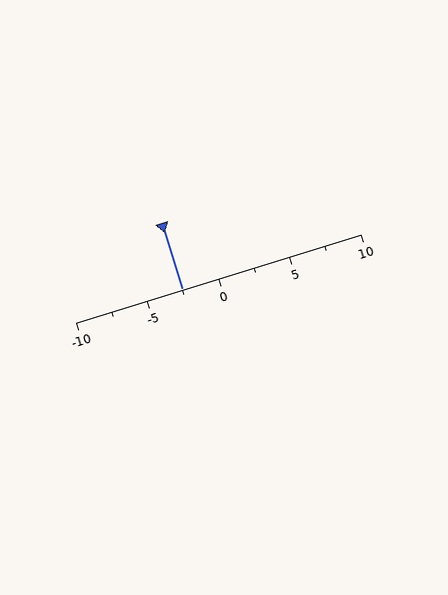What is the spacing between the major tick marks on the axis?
The major ticks are spaced 5 apart.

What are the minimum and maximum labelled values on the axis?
The axis runs from -10 to 10.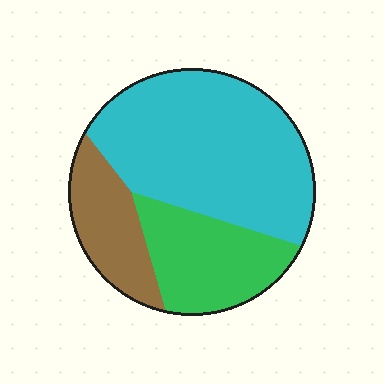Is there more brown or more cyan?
Cyan.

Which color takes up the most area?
Cyan, at roughly 55%.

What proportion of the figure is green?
Green takes up about one quarter (1/4) of the figure.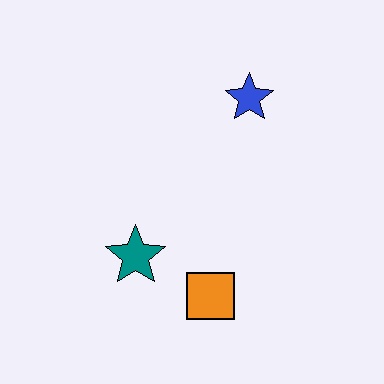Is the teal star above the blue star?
No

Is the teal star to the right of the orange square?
No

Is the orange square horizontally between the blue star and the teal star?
Yes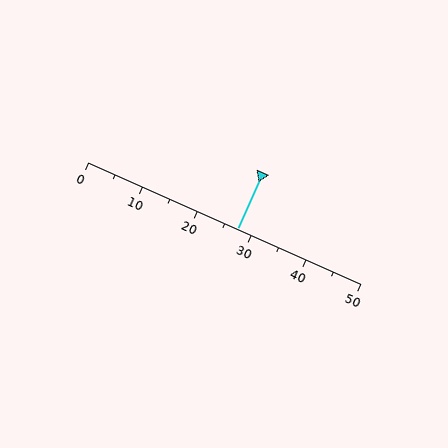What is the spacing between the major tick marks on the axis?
The major ticks are spaced 10 apart.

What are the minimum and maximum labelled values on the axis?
The axis runs from 0 to 50.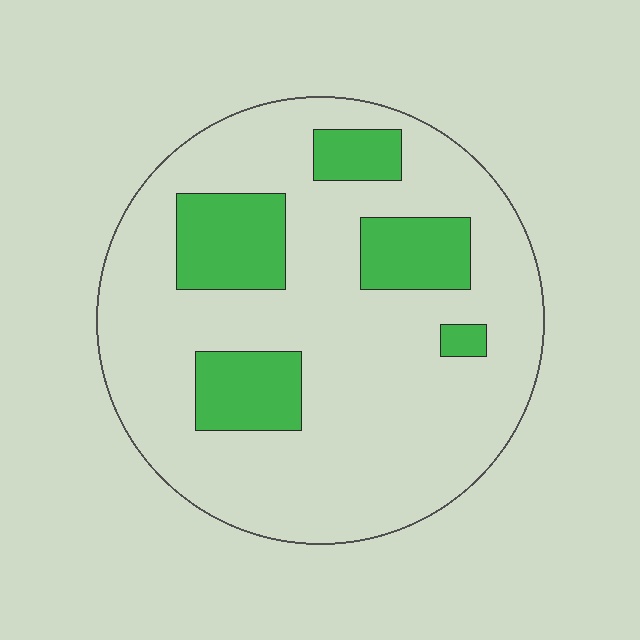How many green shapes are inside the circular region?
5.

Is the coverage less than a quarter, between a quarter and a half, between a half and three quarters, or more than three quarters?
Less than a quarter.